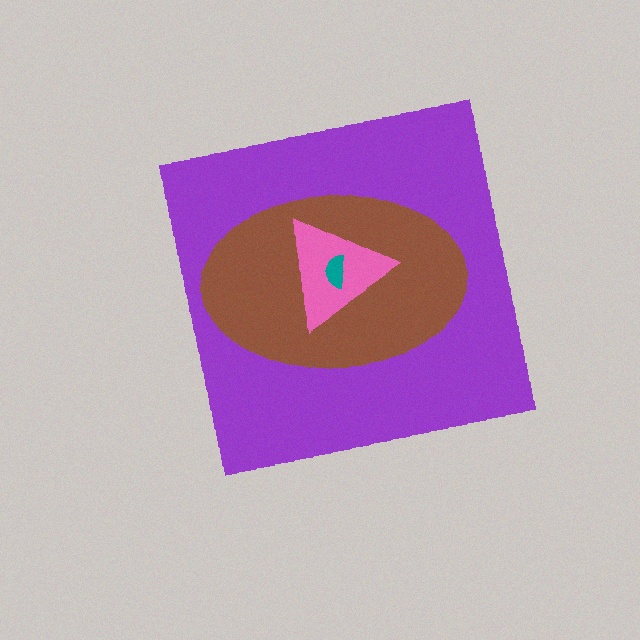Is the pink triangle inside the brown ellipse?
Yes.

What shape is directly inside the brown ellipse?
The pink triangle.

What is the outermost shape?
The purple square.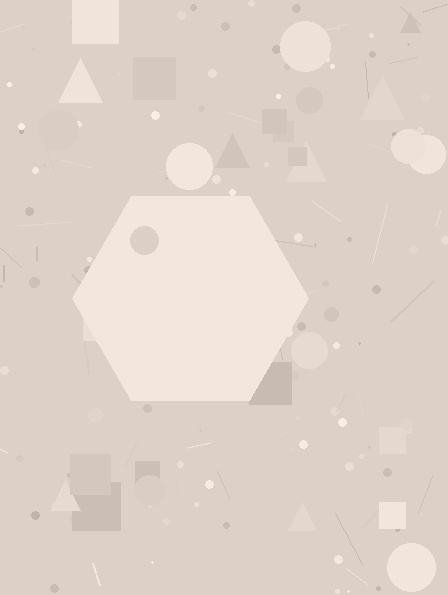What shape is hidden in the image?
A hexagon is hidden in the image.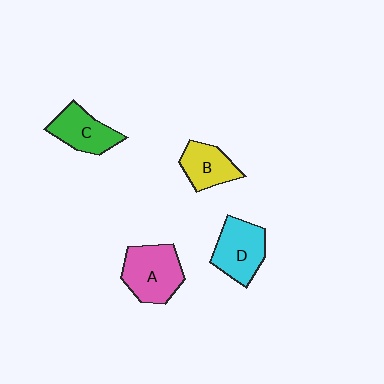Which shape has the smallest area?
Shape B (yellow).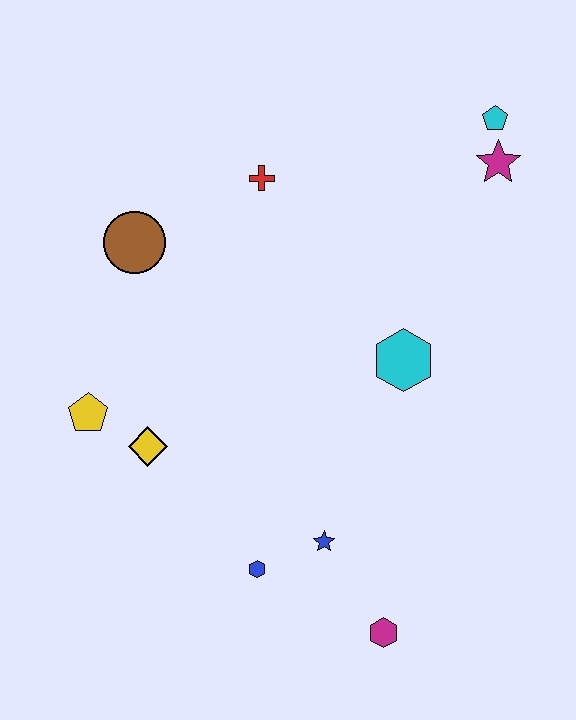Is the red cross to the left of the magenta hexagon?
Yes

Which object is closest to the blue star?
The blue hexagon is closest to the blue star.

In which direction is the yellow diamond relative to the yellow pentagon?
The yellow diamond is to the right of the yellow pentagon.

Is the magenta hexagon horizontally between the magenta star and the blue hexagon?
Yes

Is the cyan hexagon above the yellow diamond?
Yes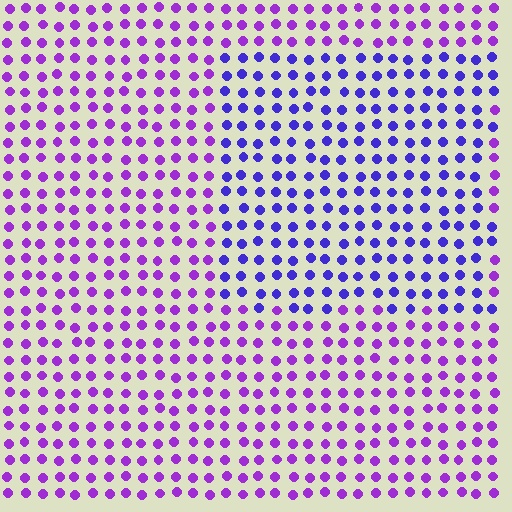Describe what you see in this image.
The image is filled with small purple elements in a uniform arrangement. A rectangle-shaped region is visible where the elements are tinted to a slightly different hue, forming a subtle color boundary.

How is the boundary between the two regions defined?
The boundary is defined purely by a slight shift in hue (about 34 degrees). Spacing, size, and orientation are identical on both sides.